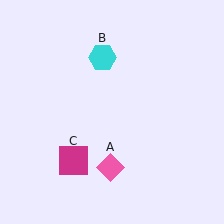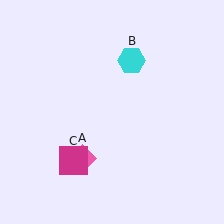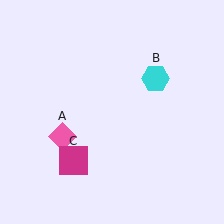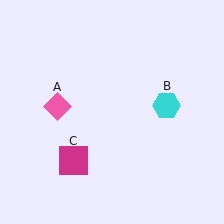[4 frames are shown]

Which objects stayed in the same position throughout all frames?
Magenta square (object C) remained stationary.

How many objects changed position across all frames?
2 objects changed position: pink diamond (object A), cyan hexagon (object B).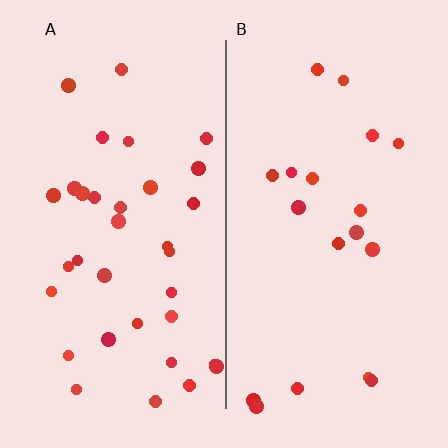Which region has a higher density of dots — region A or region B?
A (the left).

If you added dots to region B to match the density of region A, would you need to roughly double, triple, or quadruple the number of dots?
Approximately double.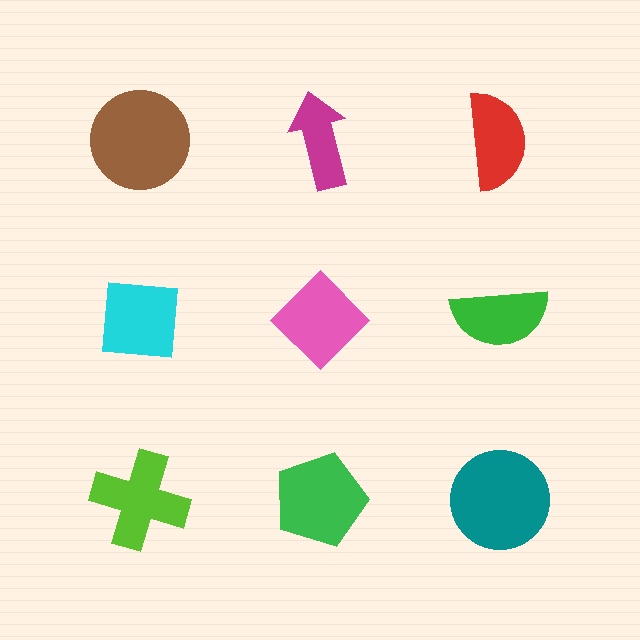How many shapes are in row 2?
3 shapes.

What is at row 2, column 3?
A green semicircle.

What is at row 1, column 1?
A brown circle.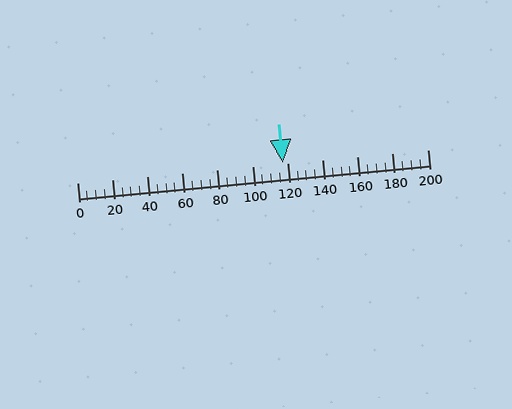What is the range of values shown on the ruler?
The ruler shows values from 0 to 200.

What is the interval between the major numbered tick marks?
The major tick marks are spaced 20 units apart.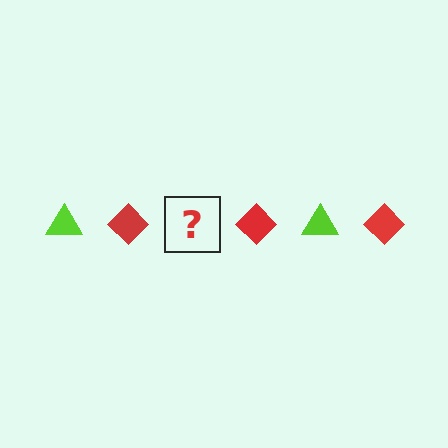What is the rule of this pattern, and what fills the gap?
The rule is that the pattern alternates between lime triangle and red diamond. The gap should be filled with a lime triangle.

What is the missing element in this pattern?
The missing element is a lime triangle.